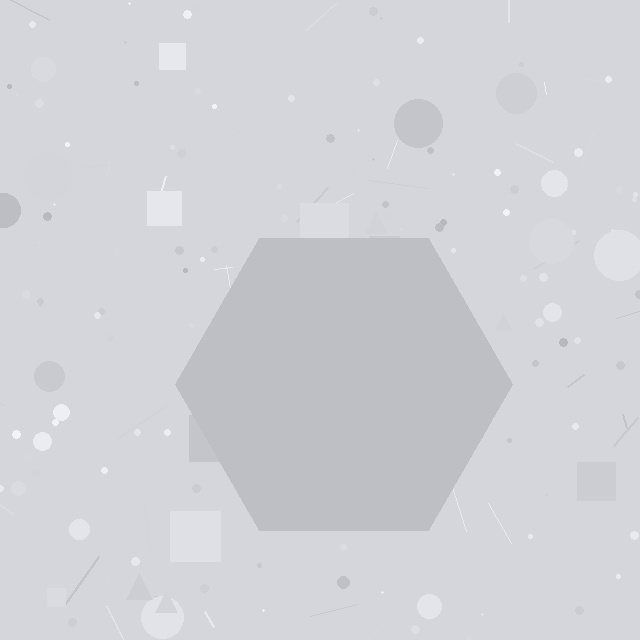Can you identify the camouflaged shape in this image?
The camouflaged shape is a hexagon.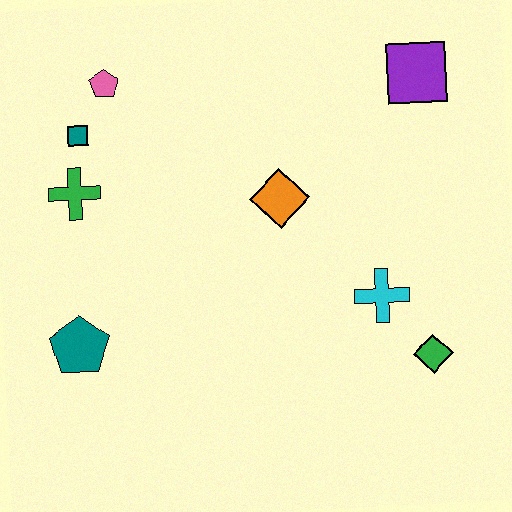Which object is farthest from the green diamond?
The pink pentagon is farthest from the green diamond.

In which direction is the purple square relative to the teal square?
The purple square is to the right of the teal square.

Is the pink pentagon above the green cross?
Yes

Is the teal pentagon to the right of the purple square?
No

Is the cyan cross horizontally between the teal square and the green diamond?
Yes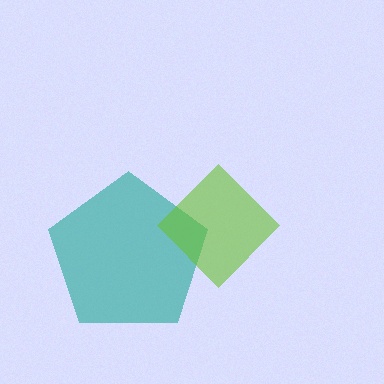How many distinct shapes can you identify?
There are 2 distinct shapes: a teal pentagon, a lime diamond.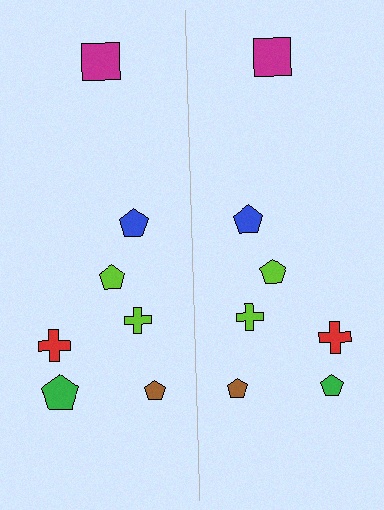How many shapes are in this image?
There are 14 shapes in this image.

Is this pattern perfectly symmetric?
No, the pattern is not perfectly symmetric. The green pentagon on the right side has a different size than its mirror counterpart.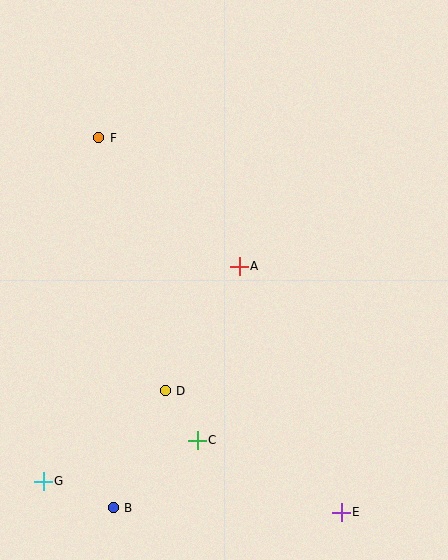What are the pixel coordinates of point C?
Point C is at (197, 440).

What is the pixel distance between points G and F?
The distance between G and F is 348 pixels.